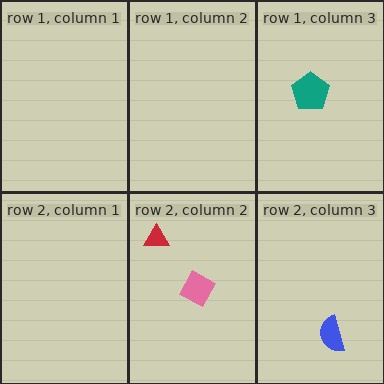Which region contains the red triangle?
The row 2, column 2 region.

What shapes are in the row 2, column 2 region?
The red triangle, the pink square.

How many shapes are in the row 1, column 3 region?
1.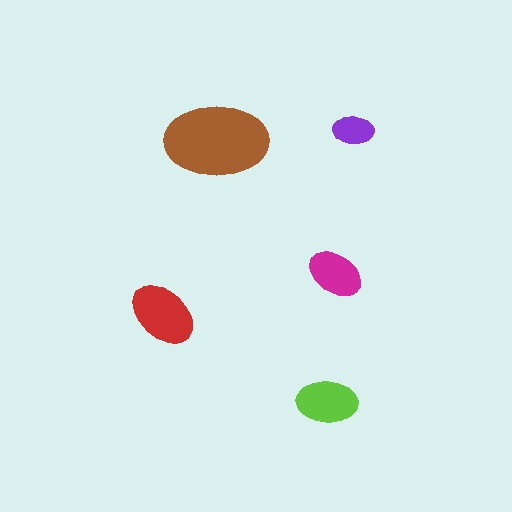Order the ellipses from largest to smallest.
the brown one, the red one, the lime one, the magenta one, the purple one.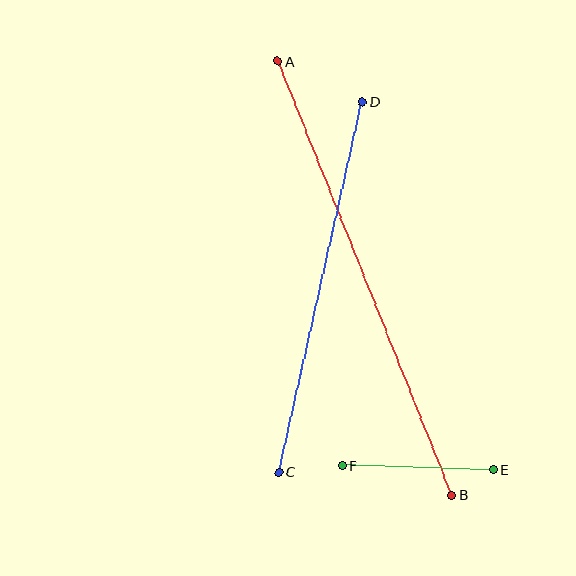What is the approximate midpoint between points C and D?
The midpoint is at approximately (321, 287) pixels.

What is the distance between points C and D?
The distance is approximately 379 pixels.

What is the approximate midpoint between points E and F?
The midpoint is at approximately (418, 468) pixels.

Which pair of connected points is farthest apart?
Points A and B are farthest apart.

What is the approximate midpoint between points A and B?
The midpoint is at approximately (365, 278) pixels.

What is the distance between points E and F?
The distance is approximately 151 pixels.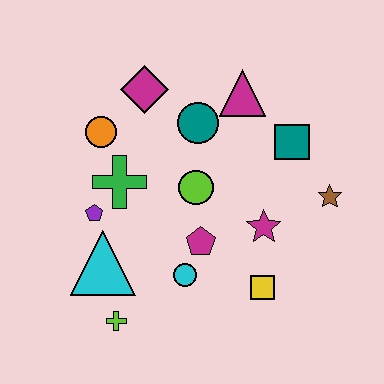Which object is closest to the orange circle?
The green cross is closest to the orange circle.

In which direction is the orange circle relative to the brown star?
The orange circle is to the left of the brown star.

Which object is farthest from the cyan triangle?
The brown star is farthest from the cyan triangle.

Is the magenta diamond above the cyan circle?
Yes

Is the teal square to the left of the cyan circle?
No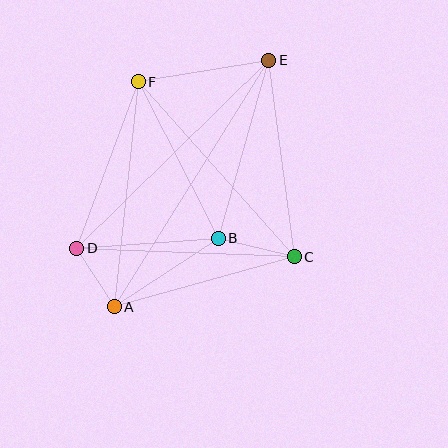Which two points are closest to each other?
Points A and D are closest to each other.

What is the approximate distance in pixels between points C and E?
The distance between C and E is approximately 198 pixels.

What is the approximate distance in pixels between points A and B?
The distance between A and B is approximately 125 pixels.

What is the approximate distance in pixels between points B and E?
The distance between B and E is approximately 185 pixels.